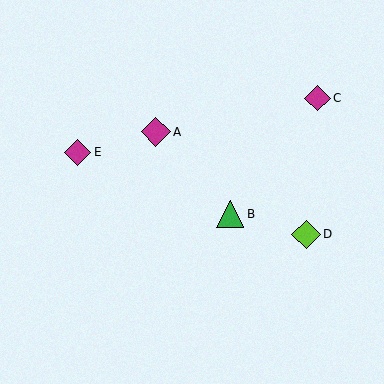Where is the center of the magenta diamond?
The center of the magenta diamond is at (318, 98).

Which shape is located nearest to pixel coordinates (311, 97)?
The magenta diamond (labeled C) at (318, 98) is nearest to that location.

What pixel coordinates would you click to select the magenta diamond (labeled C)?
Click at (318, 98) to select the magenta diamond C.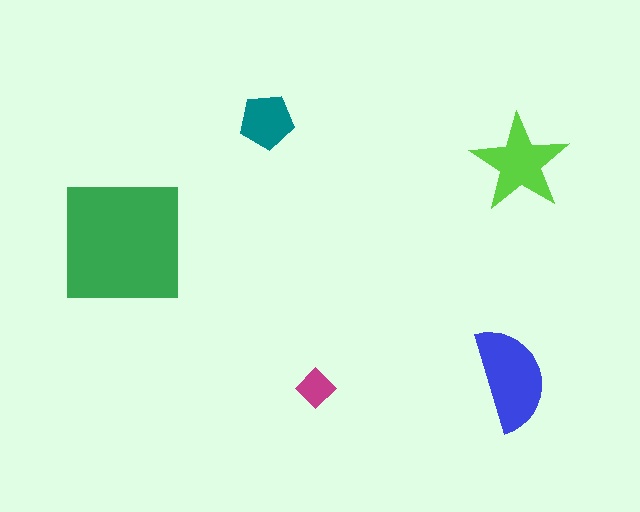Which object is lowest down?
The magenta diamond is bottommost.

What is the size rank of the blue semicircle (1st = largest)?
2nd.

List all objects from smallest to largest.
The magenta diamond, the teal pentagon, the lime star, the blue semicircle, the green square.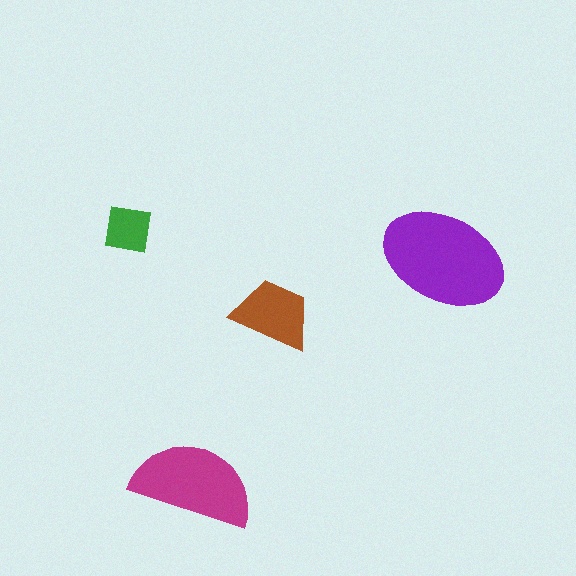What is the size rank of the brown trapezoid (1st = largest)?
3rd.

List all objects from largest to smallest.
The purple ellipse, the magenta semicircle, the brown trapezoid, the green square.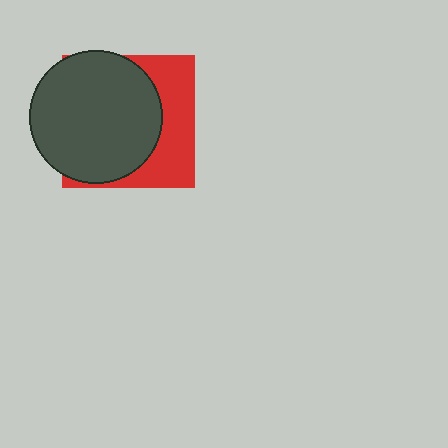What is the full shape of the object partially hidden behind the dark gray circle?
The partially hidden object is a red square.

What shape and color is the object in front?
The object in front is a dark gray circle.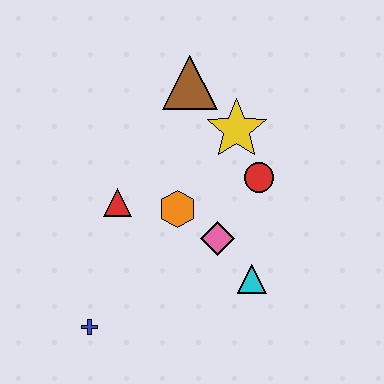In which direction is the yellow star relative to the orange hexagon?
The yellow star is above the orange hexagon.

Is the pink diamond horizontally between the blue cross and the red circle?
Yes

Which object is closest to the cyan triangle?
The pink diamond is closest to the cyan triangle.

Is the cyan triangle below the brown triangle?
Yes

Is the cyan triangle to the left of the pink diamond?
No